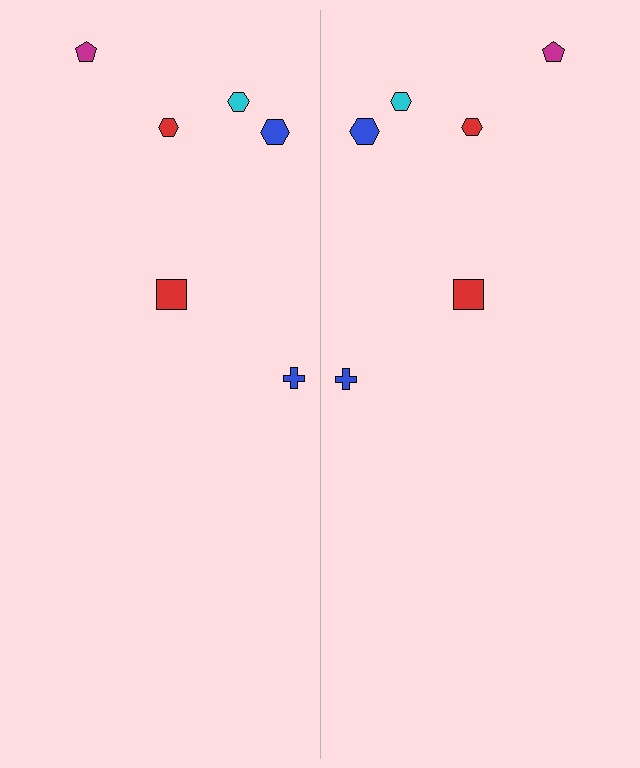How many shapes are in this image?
There are 12 shapes in this image.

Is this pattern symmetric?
Yes, this pattern has bilateral (reflection) symmetry.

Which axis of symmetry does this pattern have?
The pattern has a vertical axis of symmetry running through the center of the image.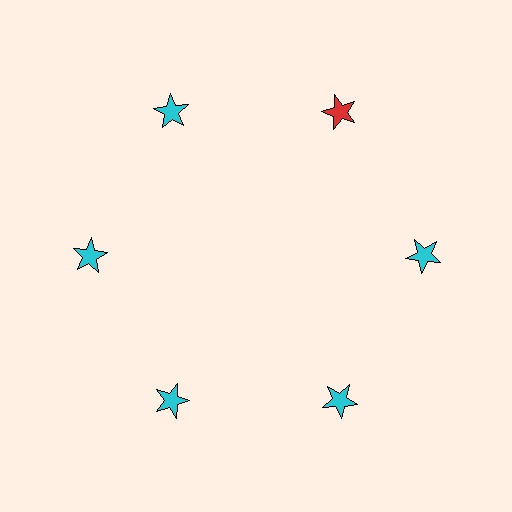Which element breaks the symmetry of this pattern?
The red star at roughly the 1 o'clock position breaks the symmetry. All other shapes are cyan stars.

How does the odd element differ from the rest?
It has a different color: red instead of cyan.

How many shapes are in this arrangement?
There are 6 shapes arranged in a ring pattern.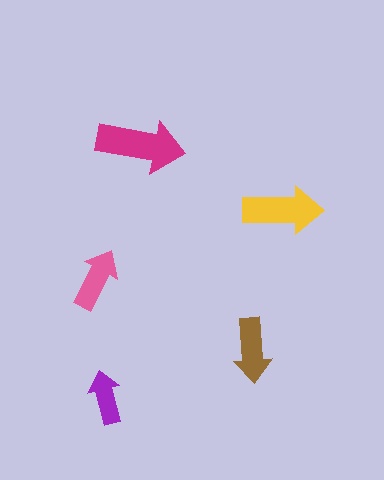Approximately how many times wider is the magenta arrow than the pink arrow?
About 1.5 times wider.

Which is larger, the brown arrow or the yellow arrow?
The yellow one.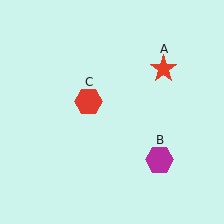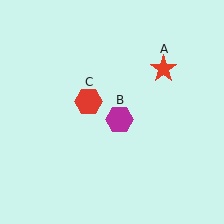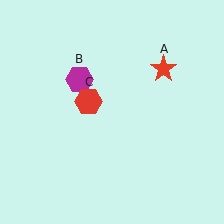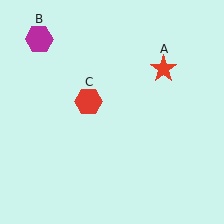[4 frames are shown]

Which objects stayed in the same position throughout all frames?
Red star (object A) and red hexagon (object C) remained stationary.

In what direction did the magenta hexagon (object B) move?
The magenta hexagon (object B) moved up and to the left.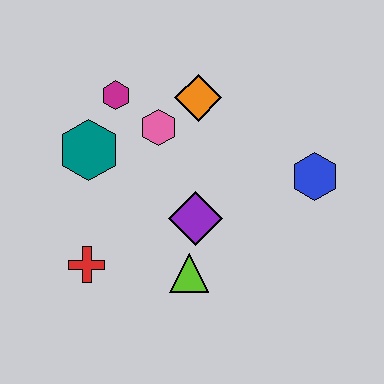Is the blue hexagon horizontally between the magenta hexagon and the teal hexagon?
No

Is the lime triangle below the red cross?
Yes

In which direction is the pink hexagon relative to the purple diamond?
The pink hexagon is above the purple diamond.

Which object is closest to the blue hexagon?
The purple diamond is closest to the blue hexagon.